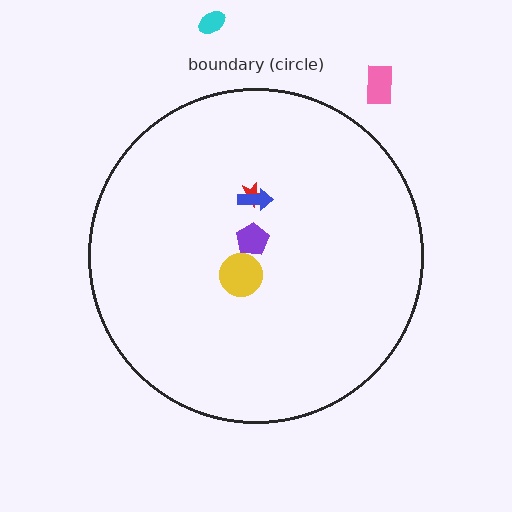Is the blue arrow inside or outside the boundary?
Inside.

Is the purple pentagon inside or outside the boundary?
Inside.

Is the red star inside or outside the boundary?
Inside.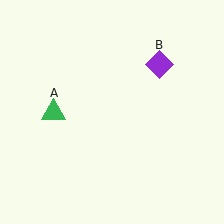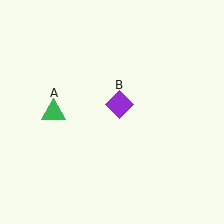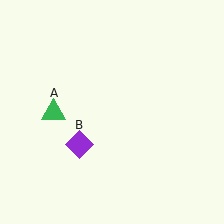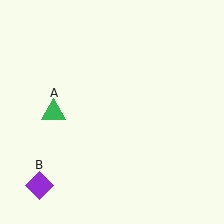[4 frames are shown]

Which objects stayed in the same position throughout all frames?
Green triangle (object A) remained stationary.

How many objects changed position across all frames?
1 object changed position: purple diamond (object B).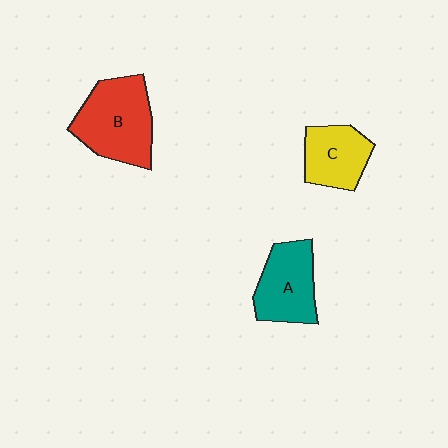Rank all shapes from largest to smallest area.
From largest to smallest: B (red), A (teal), C (yellow).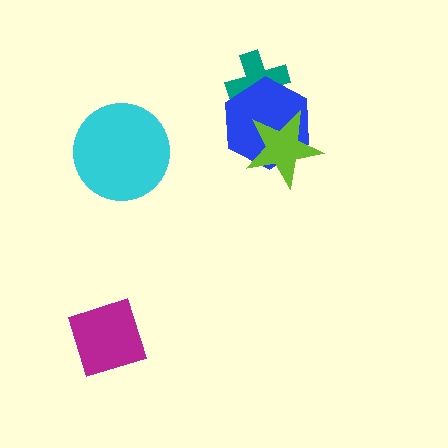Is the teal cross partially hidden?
Yes, it is partially covered by another shape.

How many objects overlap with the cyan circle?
0 objects overlap with the cyan circle.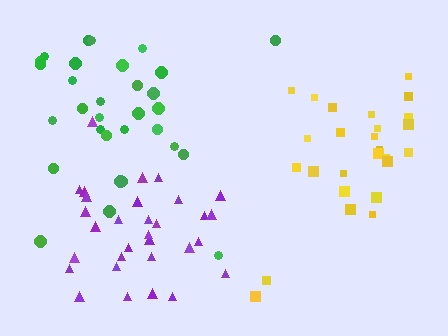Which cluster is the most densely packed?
Purple.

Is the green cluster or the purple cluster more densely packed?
Purple.